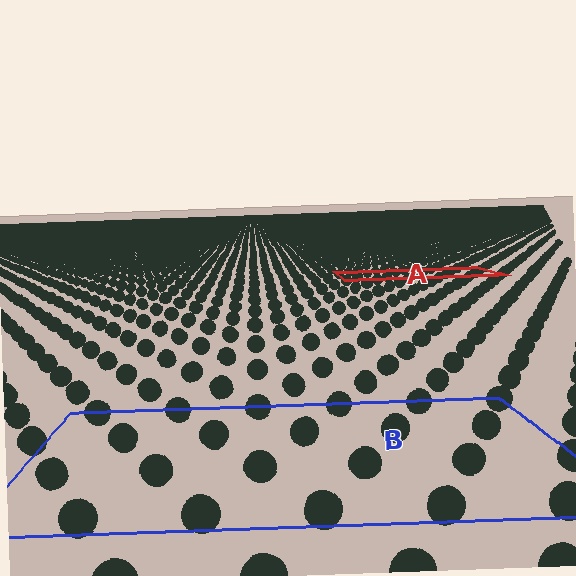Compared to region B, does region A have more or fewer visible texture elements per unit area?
Region A has more texture elements per unit area — they are packed more densely because it is farther away.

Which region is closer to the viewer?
Region B is closer. The texture elements there are larger and more spread out.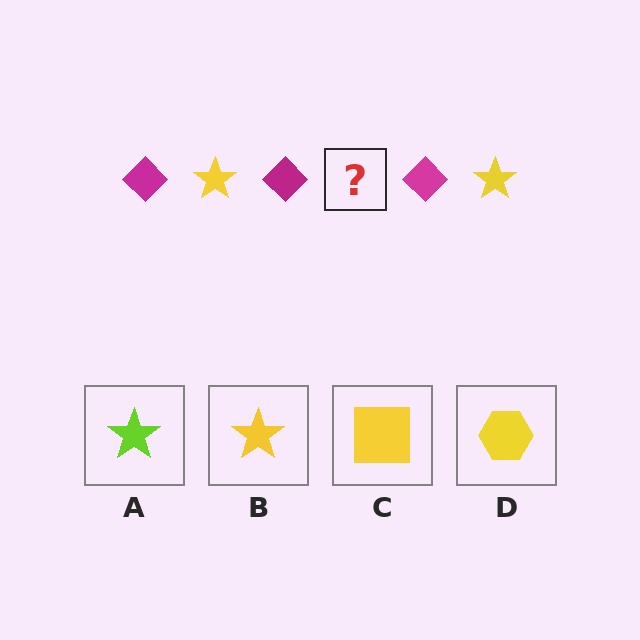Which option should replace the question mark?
Option B.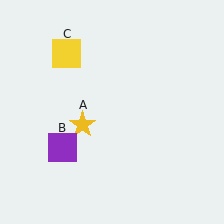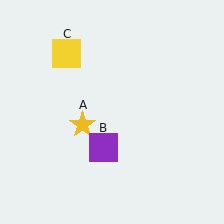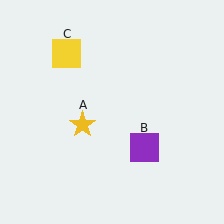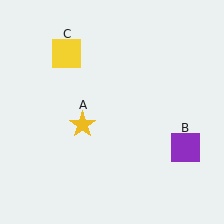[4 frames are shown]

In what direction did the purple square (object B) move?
The purple square (object B) moved right.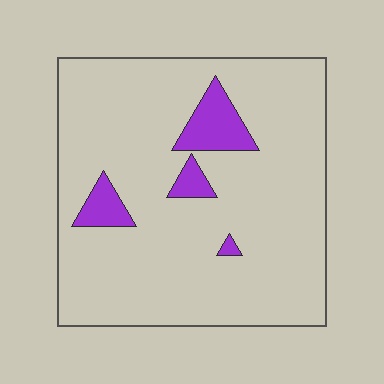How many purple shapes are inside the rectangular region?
4.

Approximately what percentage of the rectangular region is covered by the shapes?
Approximately 10%.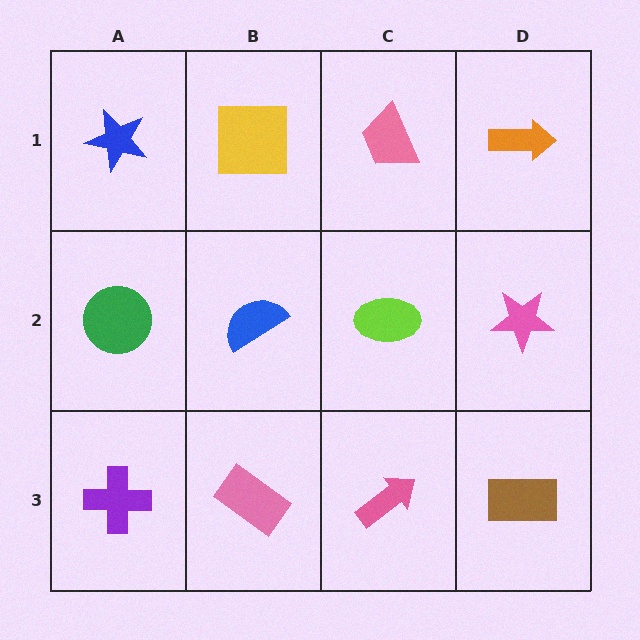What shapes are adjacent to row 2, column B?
A yellow square (row 1, column B), a pink rectangle (row 3, column B), a green circle (row 2, column A), a lime ellipse (row 2, column C).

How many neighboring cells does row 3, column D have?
2.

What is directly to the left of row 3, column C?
A pink rectangle.